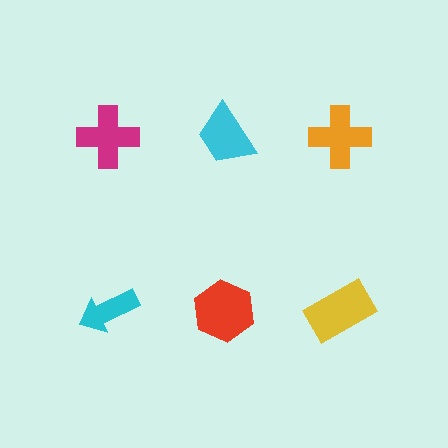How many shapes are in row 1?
3 shapes.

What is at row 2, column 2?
A red hexagon.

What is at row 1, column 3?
An orange cross.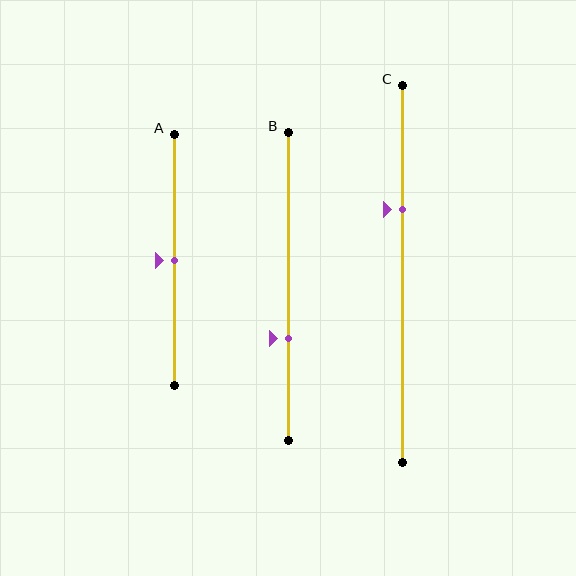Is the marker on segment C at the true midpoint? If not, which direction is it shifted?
No, the marker on segment C is shifted upward by about 17% of the segment length.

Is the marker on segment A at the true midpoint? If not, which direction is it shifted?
Yes, the marker on segment A is at the true midpoint.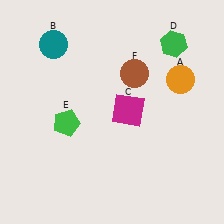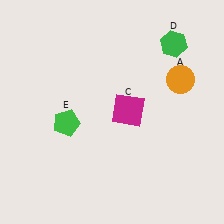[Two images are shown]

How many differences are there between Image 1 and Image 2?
There are 2 differences between the two images.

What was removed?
The teal circle (B), the brown circle (F) were removed in Image 2.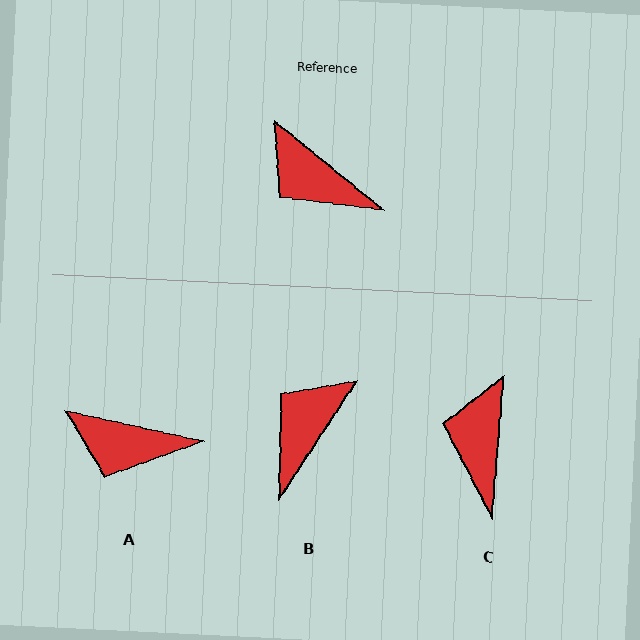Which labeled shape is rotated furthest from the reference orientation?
B, about 84 degrees away.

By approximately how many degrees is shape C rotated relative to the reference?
Approximately 56 degrees clockwise.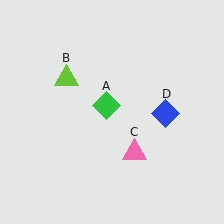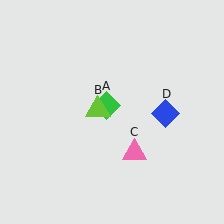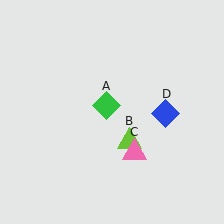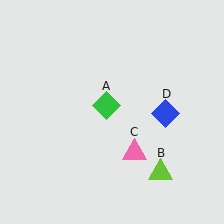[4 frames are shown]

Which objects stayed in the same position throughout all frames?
Green diamond (object A) and pink triangle (object C) and blue diamond (object D) remained stationary.